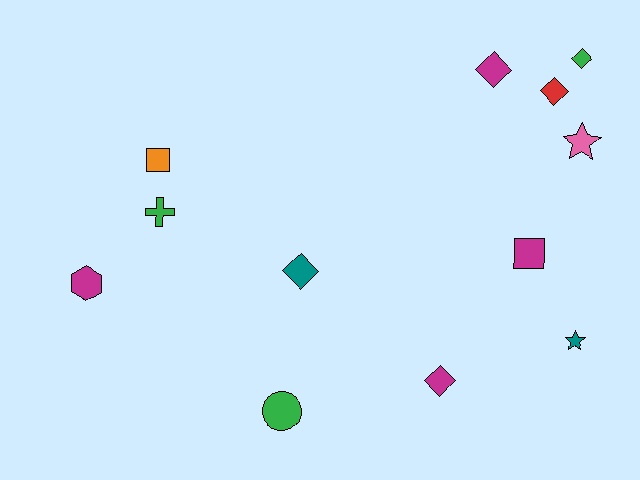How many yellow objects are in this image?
There are no yellow objects.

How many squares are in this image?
There are 2 squares.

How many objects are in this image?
There are 12 objects.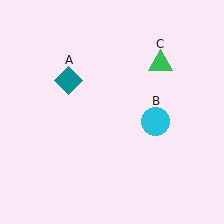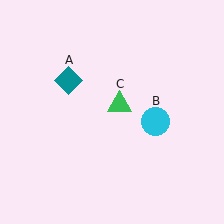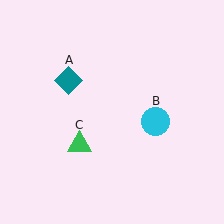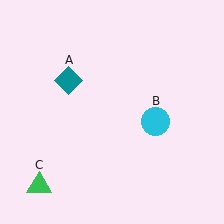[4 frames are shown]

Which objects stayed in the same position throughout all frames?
Teal diamond (object A) and cyan circle (object B) remained stationary.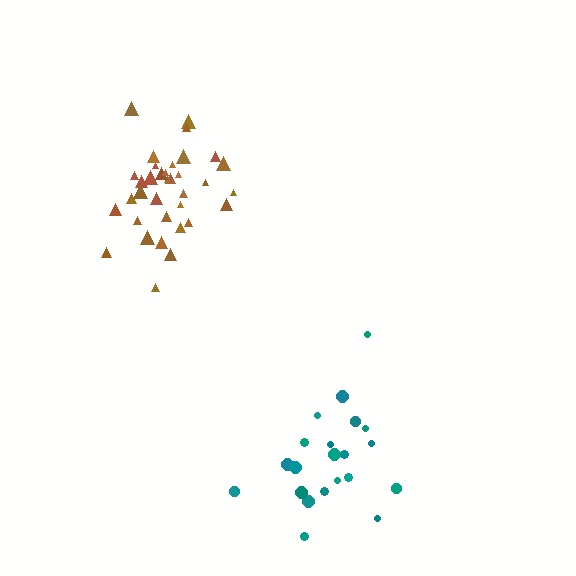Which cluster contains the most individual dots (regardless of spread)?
Brown (35).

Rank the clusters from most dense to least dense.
brown, teal.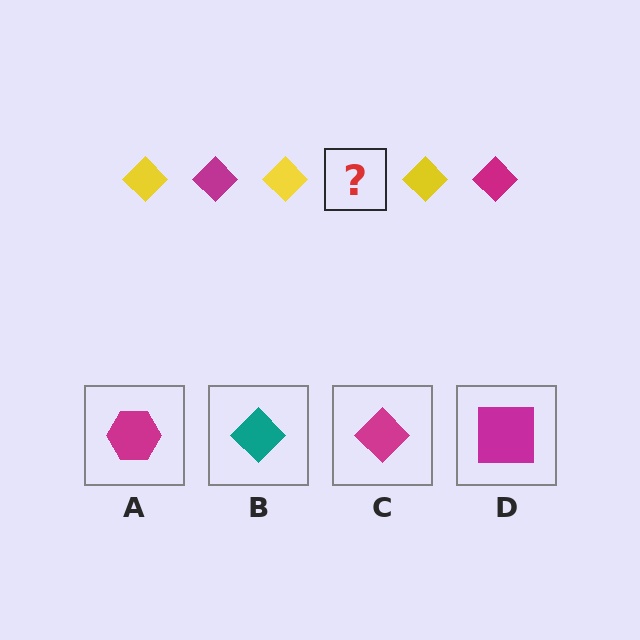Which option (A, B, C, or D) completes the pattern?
C.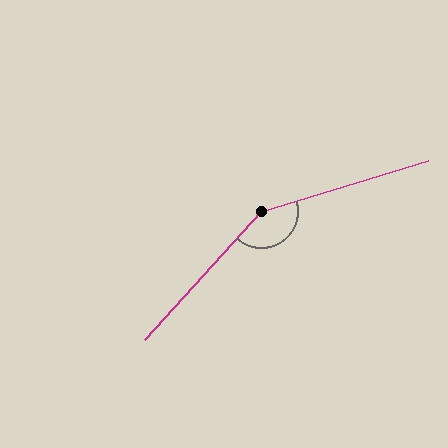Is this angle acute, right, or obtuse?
It is obtuse.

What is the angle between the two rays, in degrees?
Approximately 149 degrees.